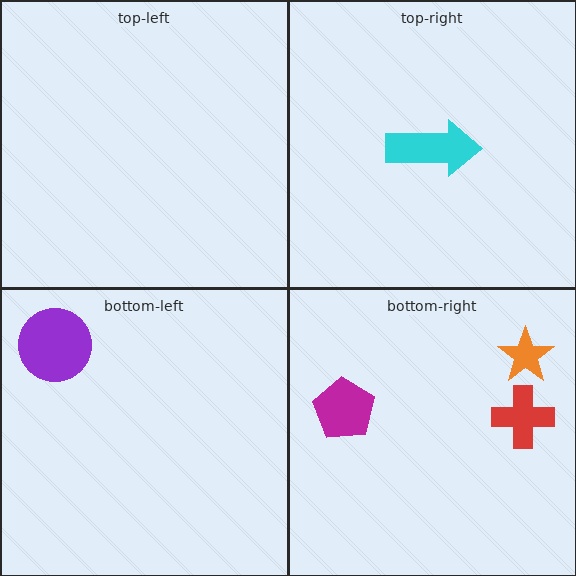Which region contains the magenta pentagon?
The bottom-right region.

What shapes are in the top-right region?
The cyan arrow.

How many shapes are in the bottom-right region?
3.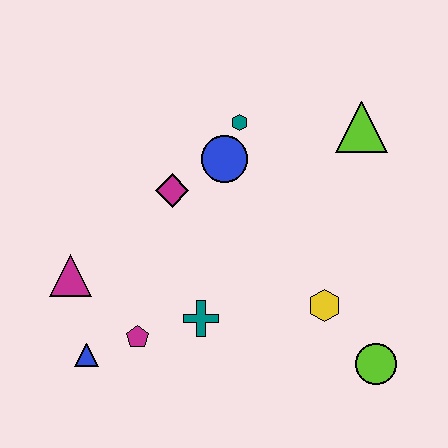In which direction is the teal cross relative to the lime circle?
The teal cross is to the left of the lime circle.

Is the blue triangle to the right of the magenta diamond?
No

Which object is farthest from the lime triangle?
The blue triangle is farthest from the lime triangle.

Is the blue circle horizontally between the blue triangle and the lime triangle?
Yes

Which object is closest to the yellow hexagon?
The lime circle is closest to the yellow hexagon.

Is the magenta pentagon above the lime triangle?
No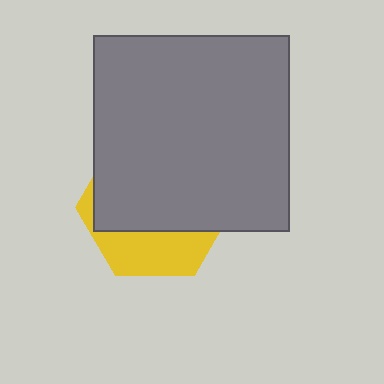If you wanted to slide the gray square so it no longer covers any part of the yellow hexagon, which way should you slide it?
Slide it up — that is the most direct way to separate the two shapes.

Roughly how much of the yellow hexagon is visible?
A small part of it is visible (roughly 32%).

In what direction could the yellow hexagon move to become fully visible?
The yellow hexagon could move down. That would shift it out from behind the gray square entirely.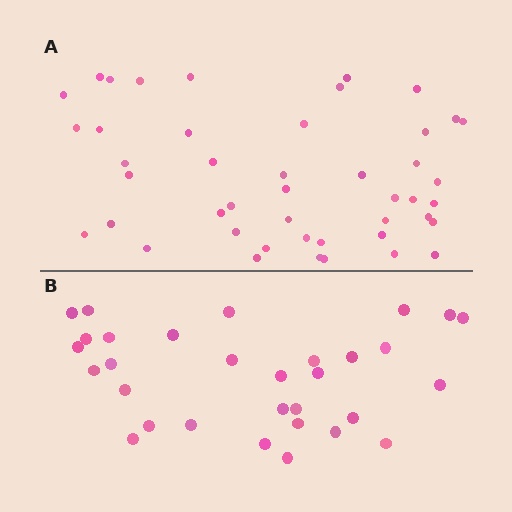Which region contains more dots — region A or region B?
Region A (the top region) has more dots.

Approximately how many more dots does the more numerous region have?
Region A has approximately 15 more dots than region B.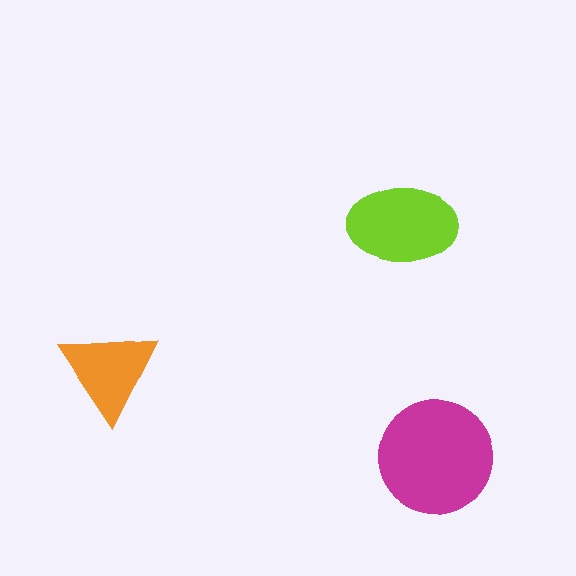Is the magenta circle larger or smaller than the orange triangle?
Larger.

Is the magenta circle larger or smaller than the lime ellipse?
Larger.